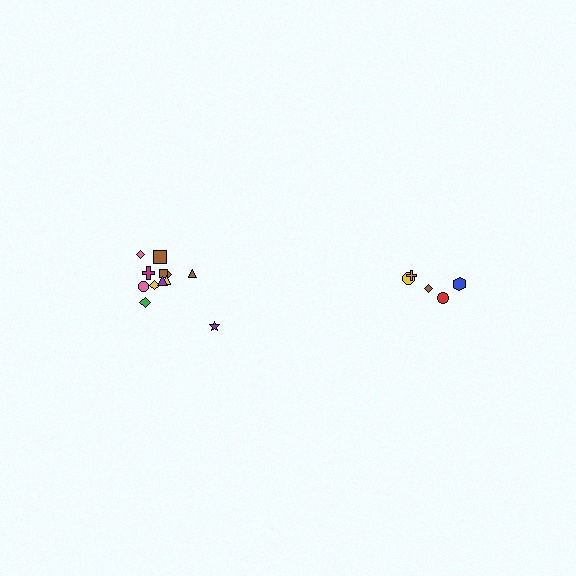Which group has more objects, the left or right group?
The left group.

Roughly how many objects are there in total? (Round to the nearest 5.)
Roughly 15 objects in total.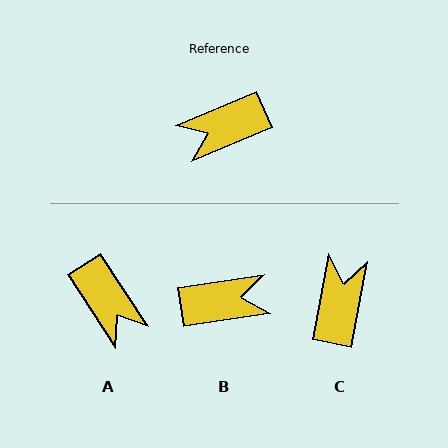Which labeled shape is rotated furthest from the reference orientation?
B, about 166 degrees away.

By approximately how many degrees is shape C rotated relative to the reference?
Approximately 123 degrees clockwise.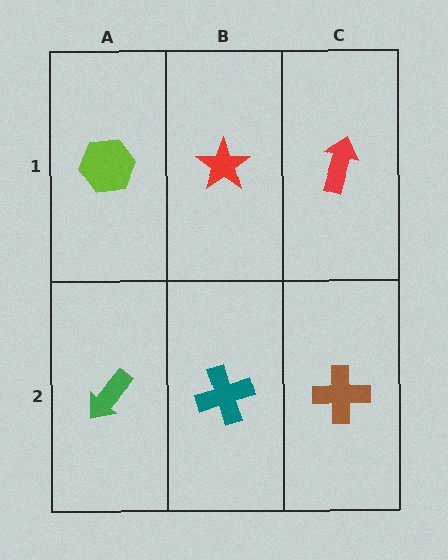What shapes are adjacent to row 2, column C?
A red arrow (row 1, column C), a teal cross (row 2, column B).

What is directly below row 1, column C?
A brown cross.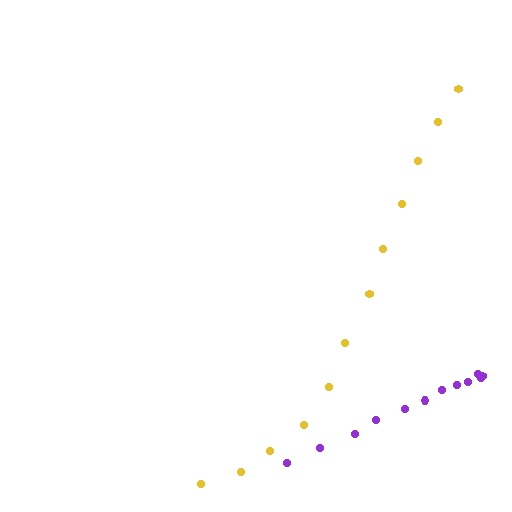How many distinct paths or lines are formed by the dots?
There are 2 distinct paths.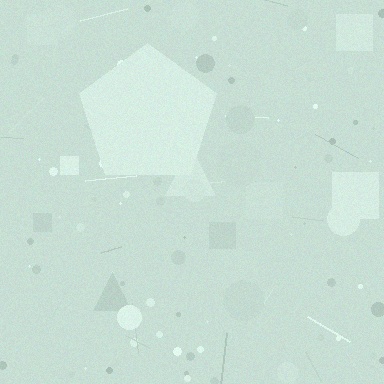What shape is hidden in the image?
A pentagon is hidden in the image.